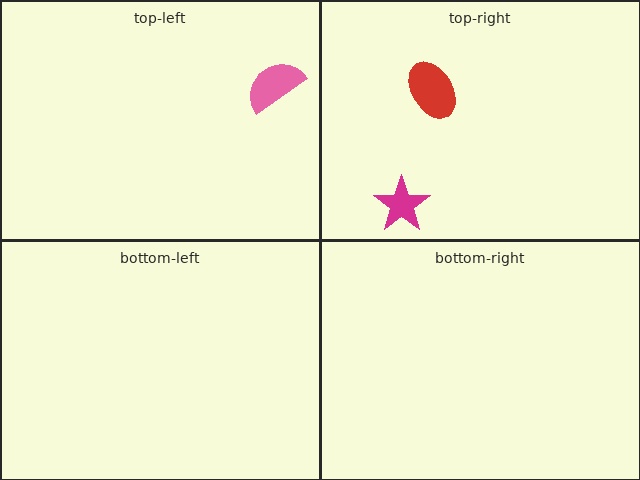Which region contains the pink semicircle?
The top-left region.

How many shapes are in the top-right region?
2.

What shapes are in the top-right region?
The magenta star, the red ellipse.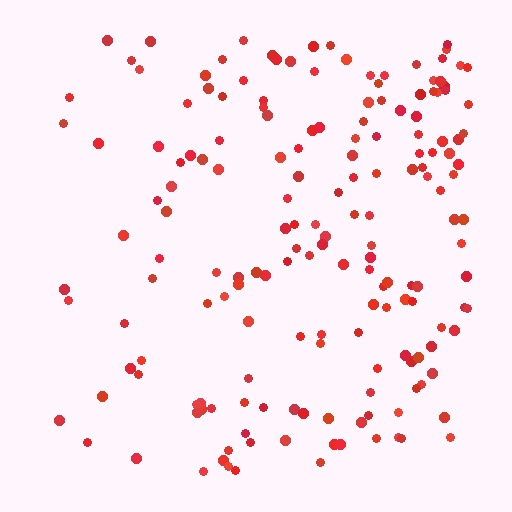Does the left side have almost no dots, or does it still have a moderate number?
Still a moderate number, just noticeably fewer than the right.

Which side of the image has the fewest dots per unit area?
The left.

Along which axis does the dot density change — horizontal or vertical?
Horizontal.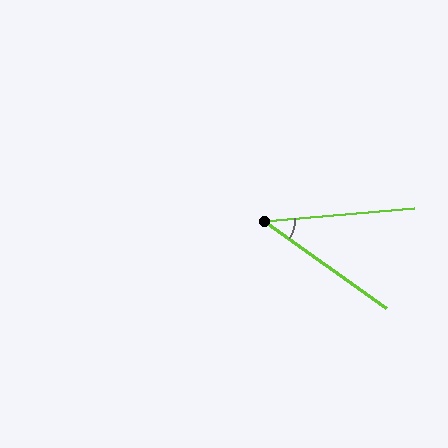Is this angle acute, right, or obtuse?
It is acute.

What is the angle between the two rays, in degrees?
Approximately 40 degrees.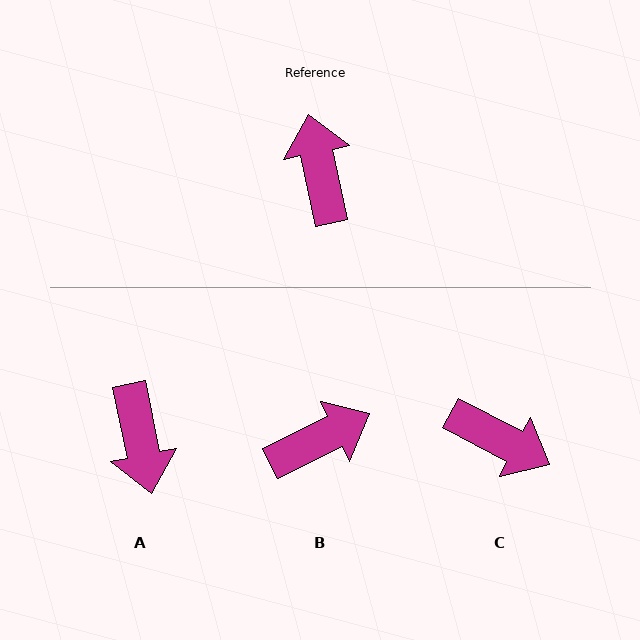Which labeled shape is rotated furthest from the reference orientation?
A, about 180 degrees away.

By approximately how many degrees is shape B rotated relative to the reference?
Approximately 75 degrees clockwise.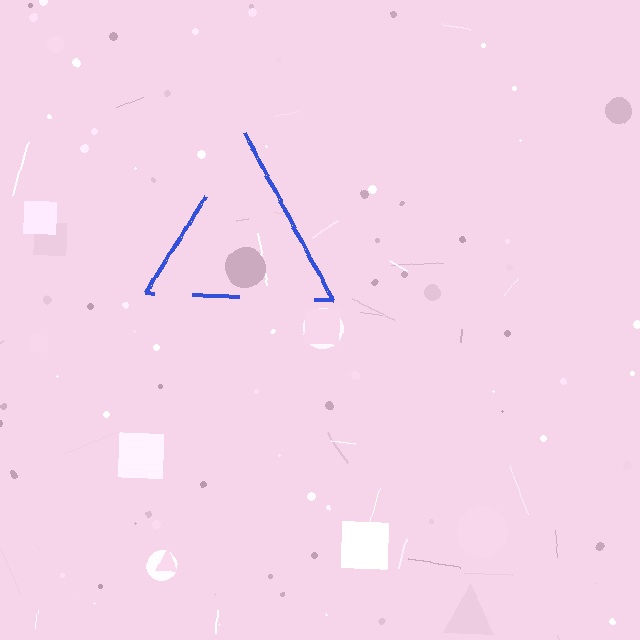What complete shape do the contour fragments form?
The contour fragments form a triangle.